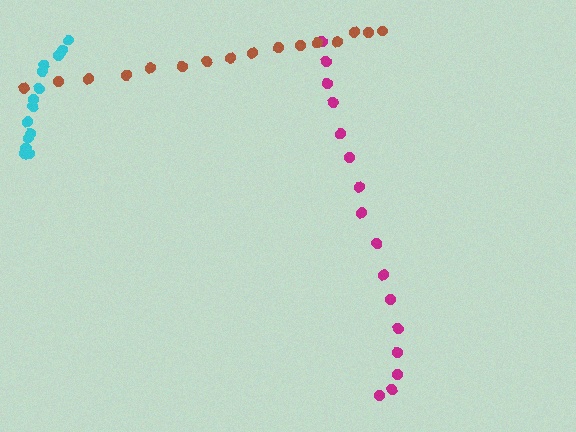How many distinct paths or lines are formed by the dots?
There are 3 distinct paths.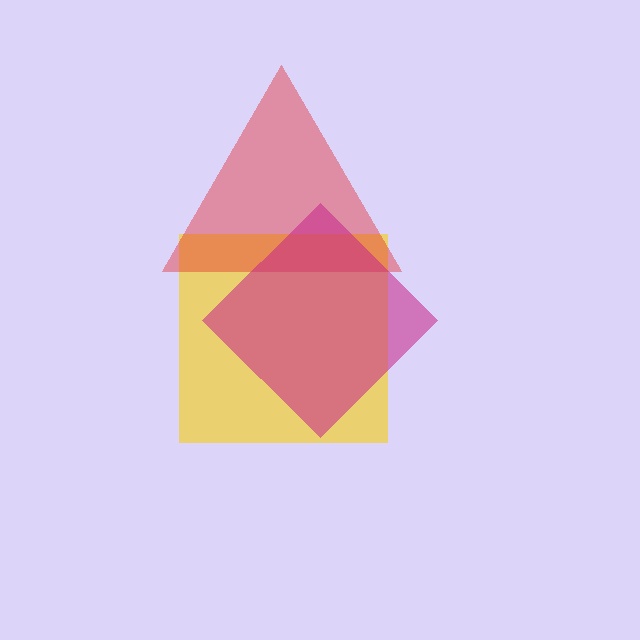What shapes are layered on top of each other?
The layered shapes are: a yellow square, a red triangle, a magenta diamond.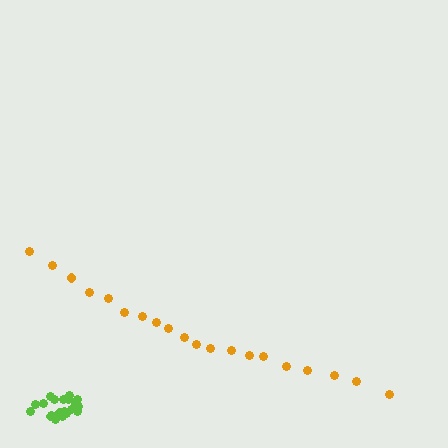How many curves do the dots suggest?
There are 2 distinct paths.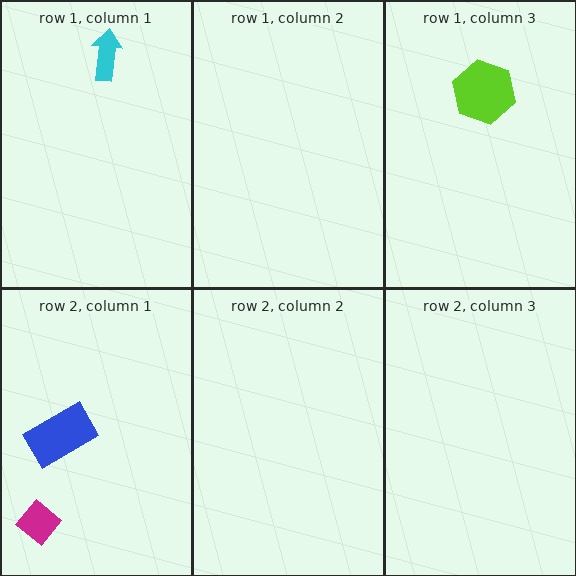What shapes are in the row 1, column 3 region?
The lime hexagon.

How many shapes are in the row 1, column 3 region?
1.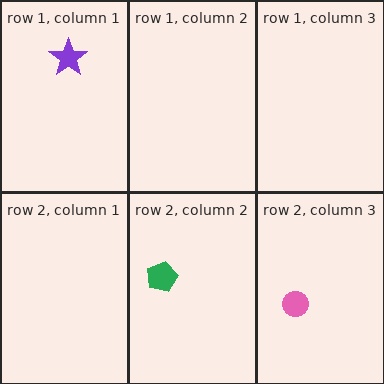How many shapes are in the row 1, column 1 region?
1.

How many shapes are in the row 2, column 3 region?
1.